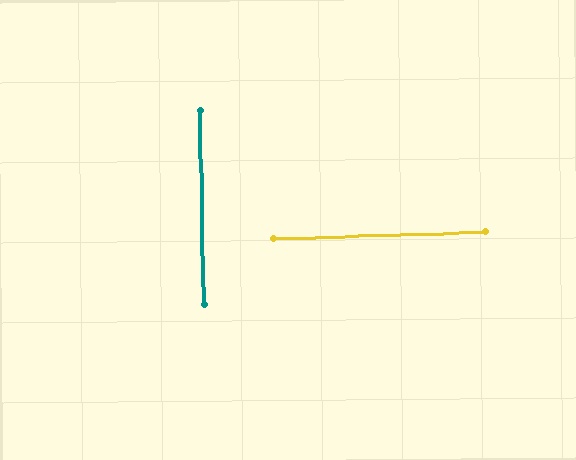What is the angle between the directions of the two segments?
Approximately 89 degrees.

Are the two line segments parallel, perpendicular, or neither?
Perpendicular — they meet at approximately 89°.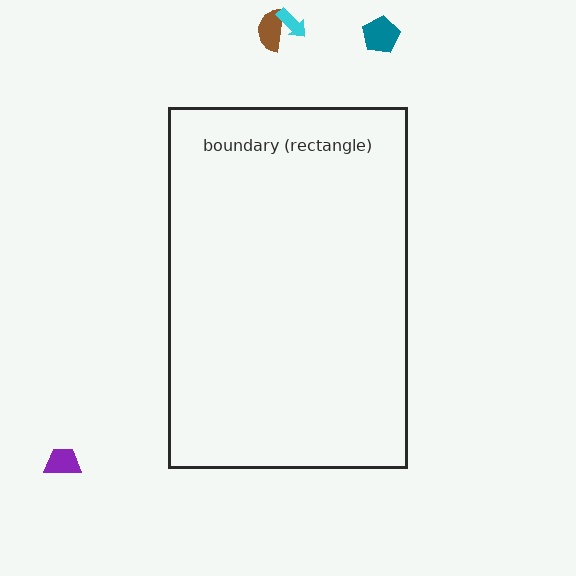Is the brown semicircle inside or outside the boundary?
Outside.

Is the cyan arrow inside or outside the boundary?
Outside.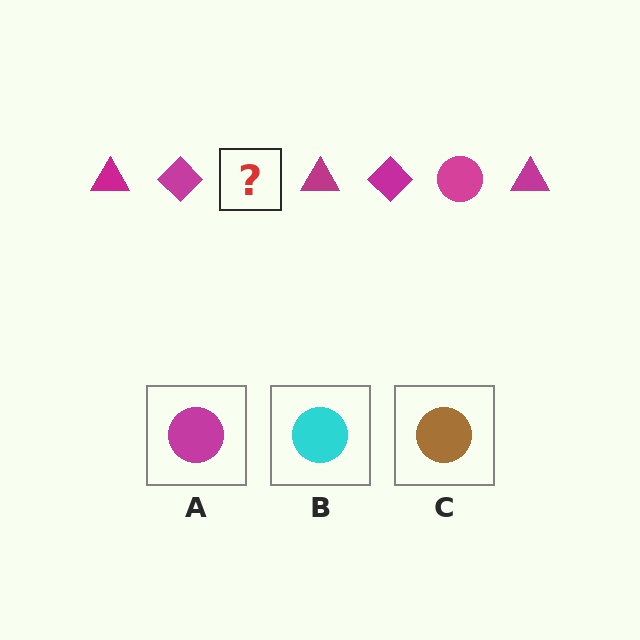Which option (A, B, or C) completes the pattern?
A.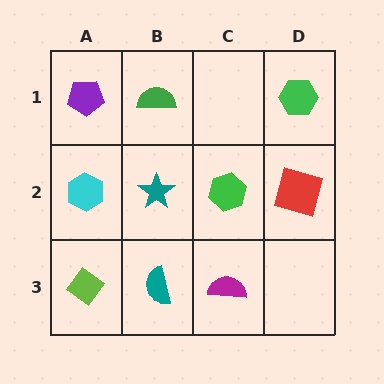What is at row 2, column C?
A green hexagon.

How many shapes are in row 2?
4 shapes.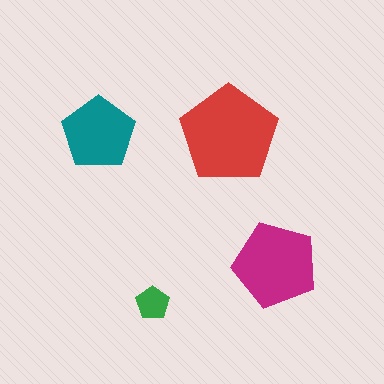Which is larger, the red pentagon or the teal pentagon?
The red one.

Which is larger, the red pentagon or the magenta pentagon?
The red one.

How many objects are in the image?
There are 4 objects in the image.